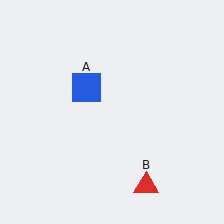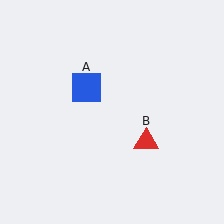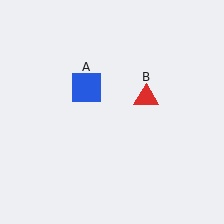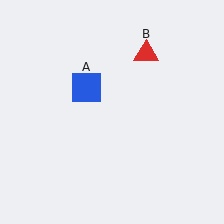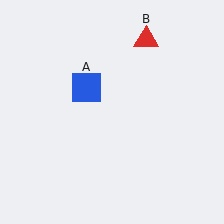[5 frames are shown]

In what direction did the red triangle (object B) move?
The red triangle (object B) moved up.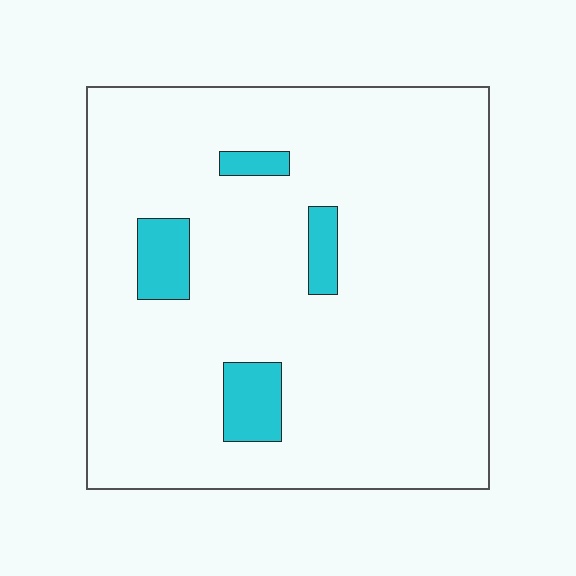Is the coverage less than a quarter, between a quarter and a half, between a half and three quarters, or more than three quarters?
Less than a quarter.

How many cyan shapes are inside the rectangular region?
4.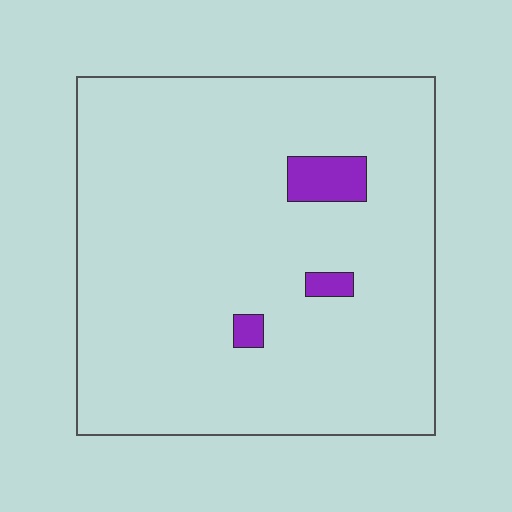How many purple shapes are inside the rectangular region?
3.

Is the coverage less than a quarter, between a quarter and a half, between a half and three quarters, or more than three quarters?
Less than a quarter.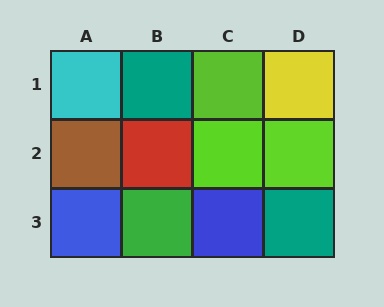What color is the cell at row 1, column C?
Lime.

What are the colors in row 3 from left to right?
Blue, green, blue, teal.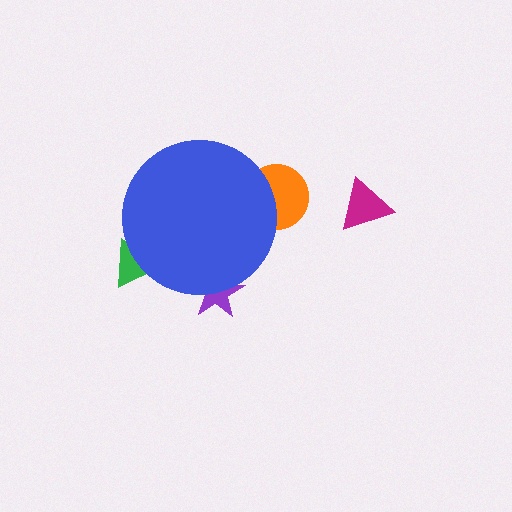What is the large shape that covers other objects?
A blue circle.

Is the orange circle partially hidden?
Yes, the orange circle is partially hidden behind the blue circle.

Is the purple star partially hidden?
Yes, the purple star is partially hidden behind the blue circle.